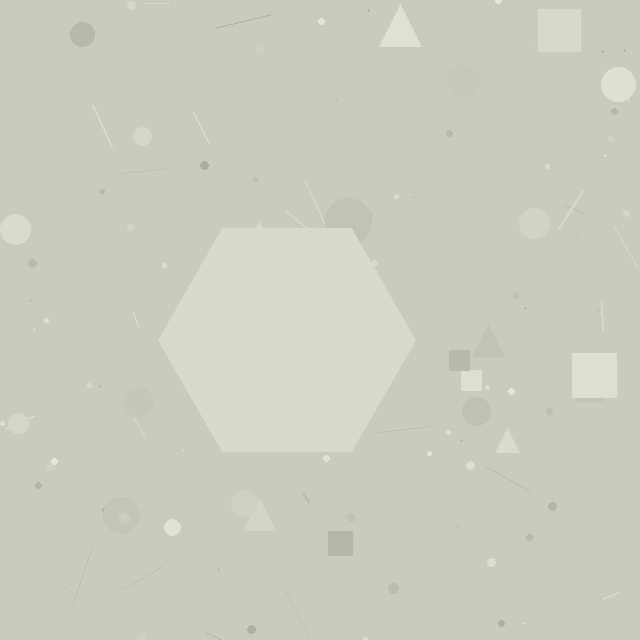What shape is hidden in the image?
A hexagon is hidden in the image.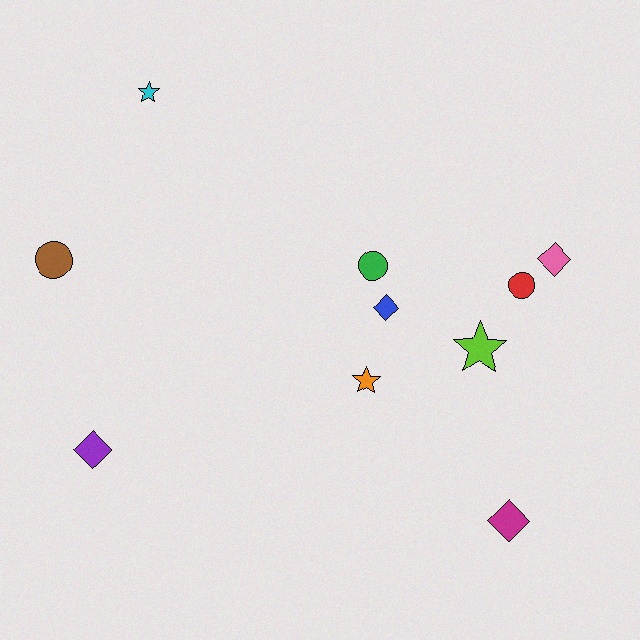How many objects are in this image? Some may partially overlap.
There are 10 objects.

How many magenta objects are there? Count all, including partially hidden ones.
There is 1 magenta object.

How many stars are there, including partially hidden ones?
There are 3 stars.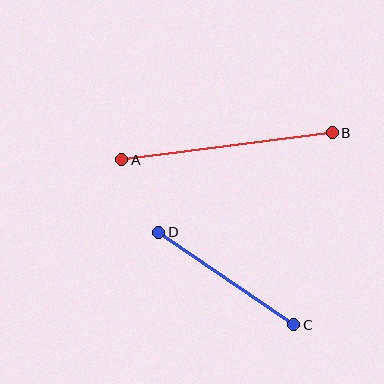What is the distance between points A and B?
The distance is approximately 212 pixels.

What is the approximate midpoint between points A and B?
The midpoint is at approximately (227, 146) pixels.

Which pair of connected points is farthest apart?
Points A and B are farthest apart.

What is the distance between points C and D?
The distance is approximately 164 pixels.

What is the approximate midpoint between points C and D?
The midpoint is at approximately (226, 278) pixels.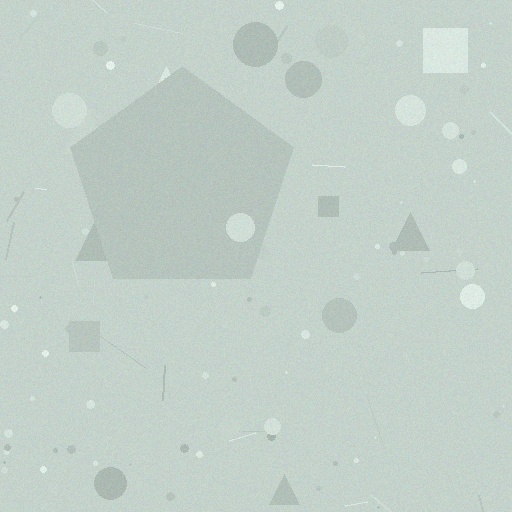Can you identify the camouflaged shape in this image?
The camouflaged shape is a pentagon.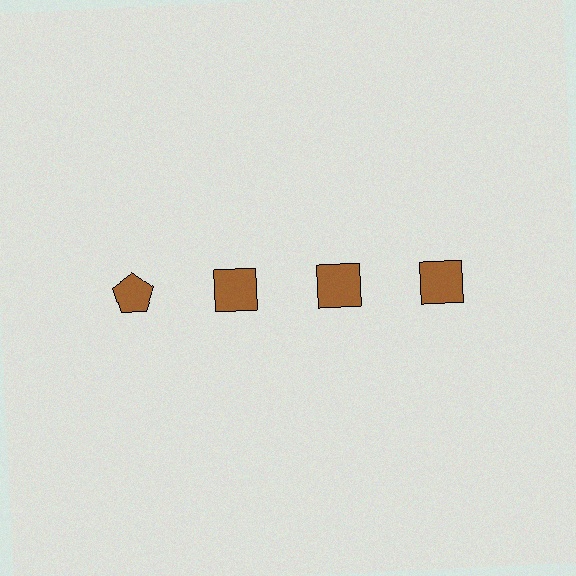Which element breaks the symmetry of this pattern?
The brown pentagon in the top row, leftmost column breaks the symmetry. All other shapes are brown squares.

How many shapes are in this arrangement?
There are 4 shapes arranged in a grid pattern.